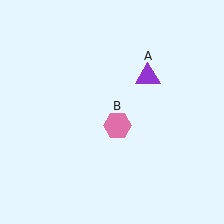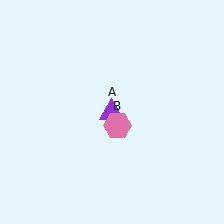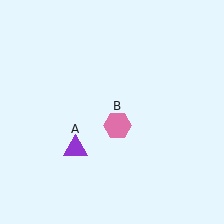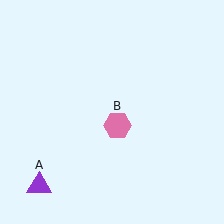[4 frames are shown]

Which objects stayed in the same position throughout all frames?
Pink hexagon (object B) remained stationary.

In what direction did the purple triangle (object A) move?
The purple triangle (object A) moved down and to the left.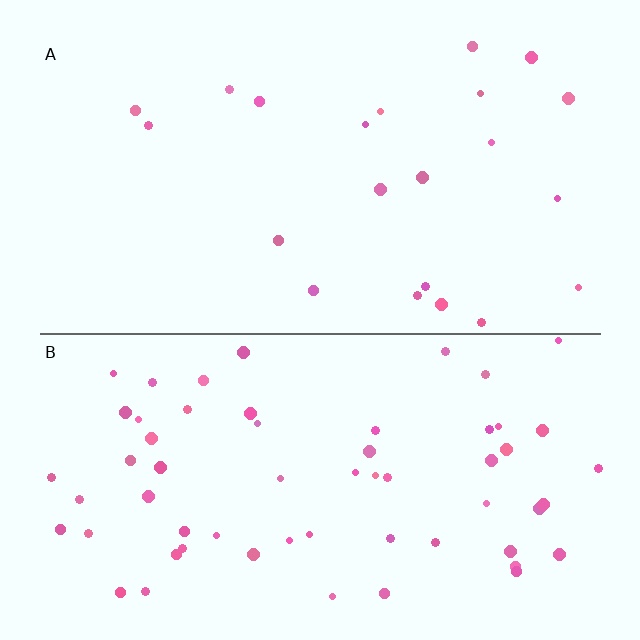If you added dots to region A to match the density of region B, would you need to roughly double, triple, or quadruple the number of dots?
Approximately triple.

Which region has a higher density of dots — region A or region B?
B (the bottom).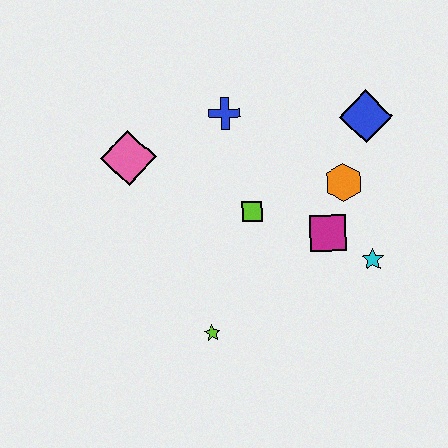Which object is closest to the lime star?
The lime square is closest to the lime star.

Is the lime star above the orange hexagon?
No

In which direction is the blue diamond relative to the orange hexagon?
The blue diamond is above the orange hexagon.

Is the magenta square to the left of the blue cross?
No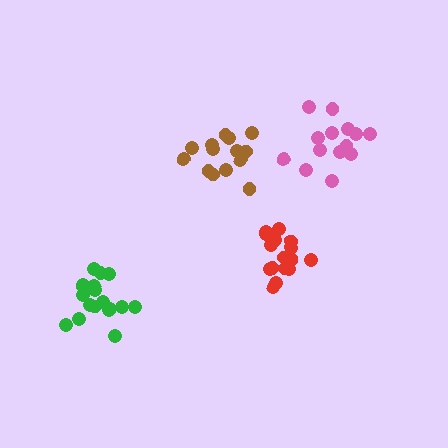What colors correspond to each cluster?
The clusters are colored: pink, brown, green, red.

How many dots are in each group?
Group 1: 14 dots, Group 2: 14 dots, Group 3: 17 dots, Group 4: 17 dots (62 total).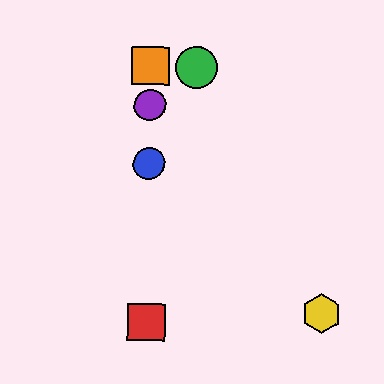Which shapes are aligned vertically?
The red square, the blue circle, the purple circle, the orange square are aligned vertically.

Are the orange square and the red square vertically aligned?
Yes, both are at x≈151.